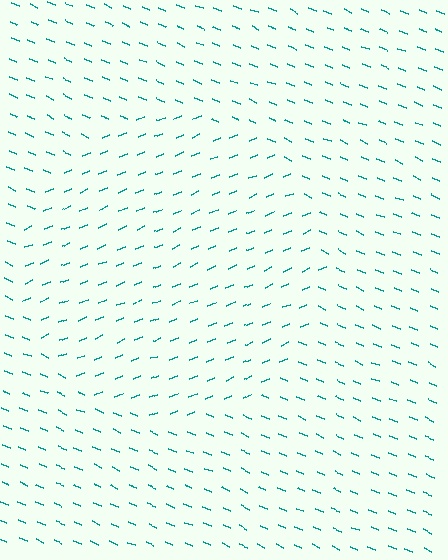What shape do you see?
I see a circle.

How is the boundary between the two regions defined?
The boundary is defined purely by a change in line orientation (approximately 45 degrees difference). All lines are the same color and thickness.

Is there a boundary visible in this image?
Yes, there is a texture boundary formed by a change in line orientation.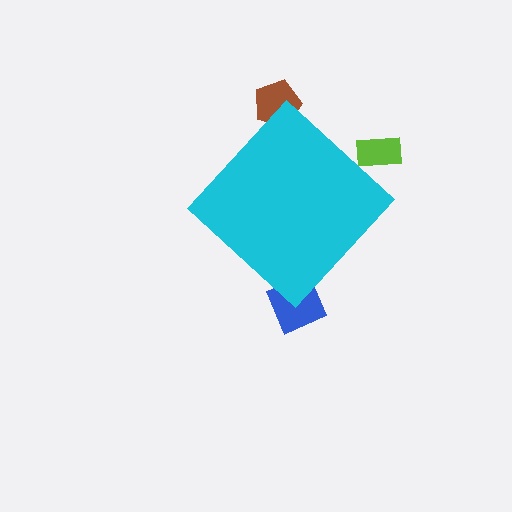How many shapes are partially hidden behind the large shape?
3 shapes are partially hidden.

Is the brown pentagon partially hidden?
Yes, the brown pentagon is partially hidden behind the cyan diamond.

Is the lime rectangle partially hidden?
Yes, the lime rectangle is partially hidden behind the cyan diamond.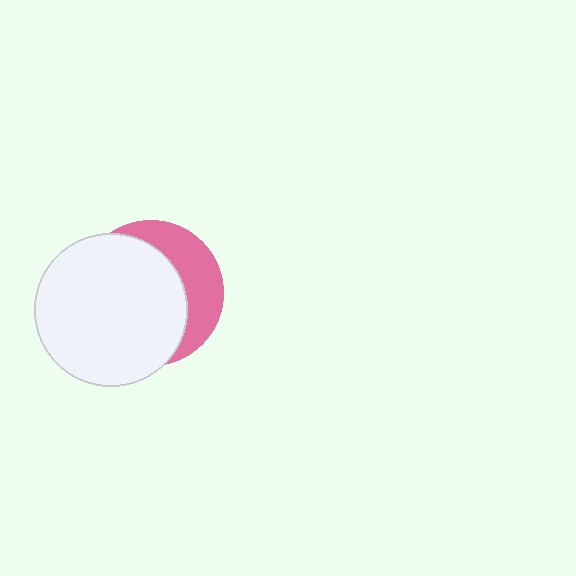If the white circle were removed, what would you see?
You would see the complete pink circle.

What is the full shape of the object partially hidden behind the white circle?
The partially hidden object is a pink circle.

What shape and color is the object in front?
The object in front is a white circle.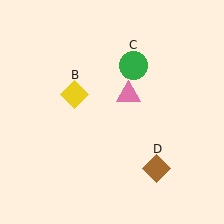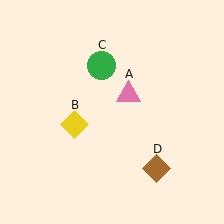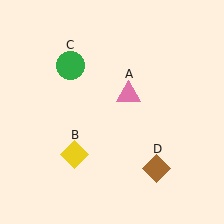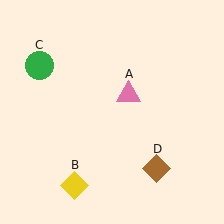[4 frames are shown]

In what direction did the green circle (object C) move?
The green circle (object C) moved left.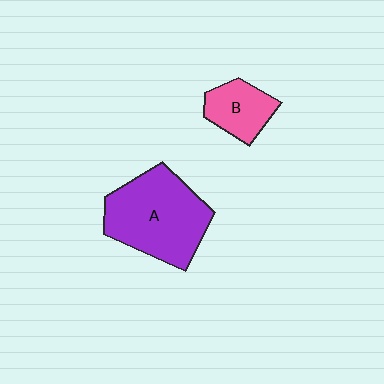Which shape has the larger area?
Shape A (purple).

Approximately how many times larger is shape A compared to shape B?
Approximately 2.3 times.